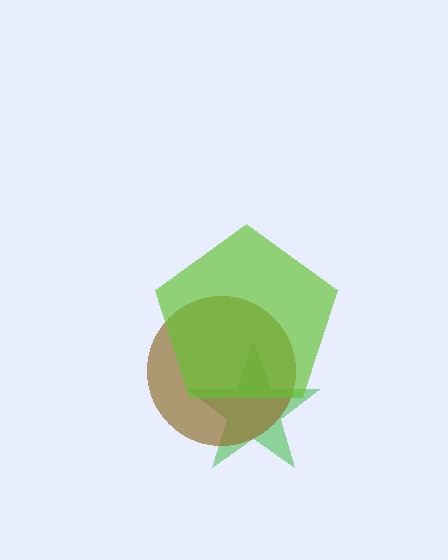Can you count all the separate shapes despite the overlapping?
Yes, there are 3 separate shapes.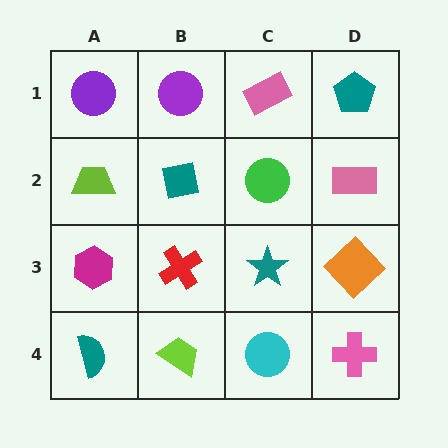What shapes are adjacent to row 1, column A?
A lime trapezoid (row 2, column A), a purple circle (row 1, column B).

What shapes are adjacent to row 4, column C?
A teal star (row 3, column C), a lime trapezoid (row 4, column B), a pink cross (row 4, column D).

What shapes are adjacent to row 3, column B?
A teal square (row 2, column B), a lime trapezoid (row 4, column B), a magenta hexagon (row 3, column A), a teal star (row 3, column C).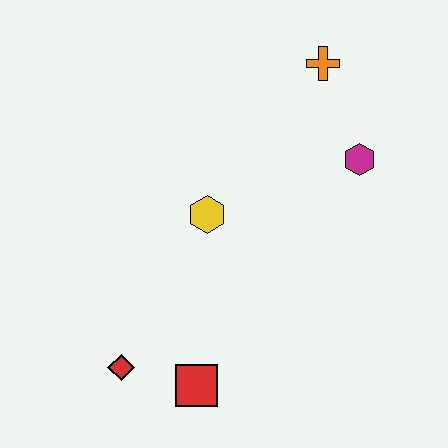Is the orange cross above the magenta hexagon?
Yes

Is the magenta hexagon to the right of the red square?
Yes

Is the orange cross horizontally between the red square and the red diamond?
No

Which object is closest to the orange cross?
The magenta hexagon is closest to the orange cross.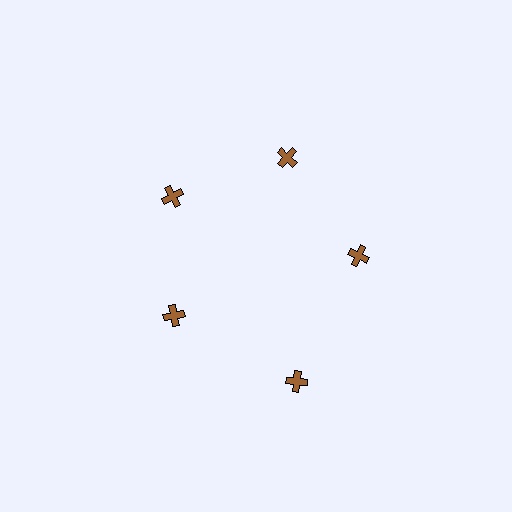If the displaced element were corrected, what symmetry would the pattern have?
It would have 5-fold rotational symmetry — the pattern would map onto itself every 72 degrees.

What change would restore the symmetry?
The symmetry would be restored by moving it inward, back onto the ring so that all 5 crosses sit at equal angles and equal distance from the center.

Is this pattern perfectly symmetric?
No. The 5 brown crosses are arranged in a ring, but one element near the 5 o'clock position is pushed outward from the center, breaking the 5-fold rotational symmetry.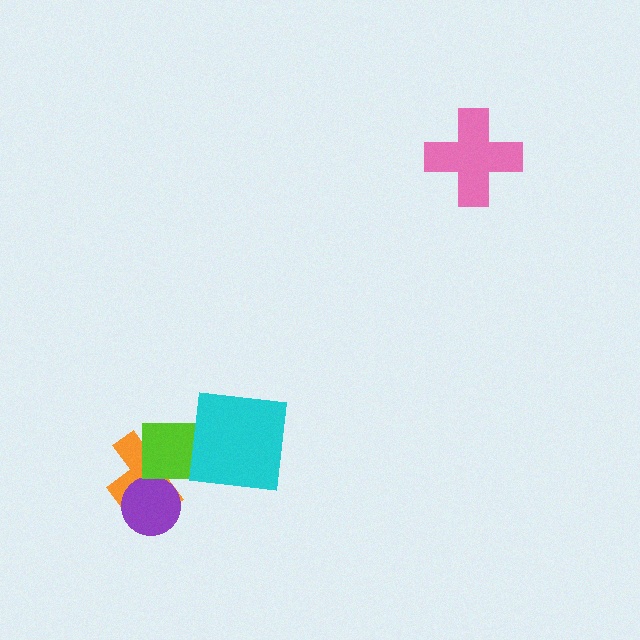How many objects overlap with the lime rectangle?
3 objects overlap with the lime rectangle.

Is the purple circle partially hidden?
Yes, it is partially covered by another shape.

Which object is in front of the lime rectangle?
The cyan square is in front of the lime rectangle.